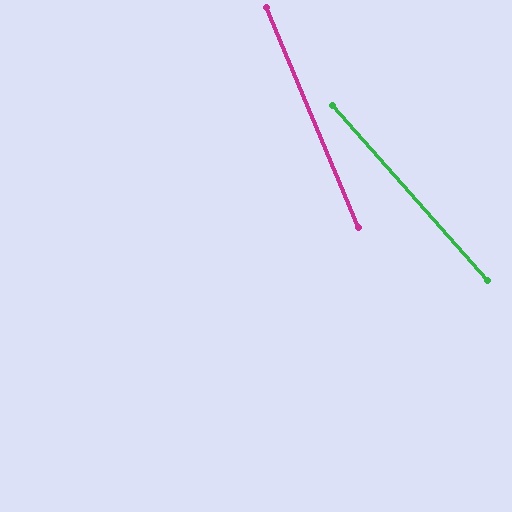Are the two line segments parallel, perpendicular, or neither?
Neither parallel nor perpendicular — they differ by about 19°.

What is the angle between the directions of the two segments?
Approximately 19 degrees.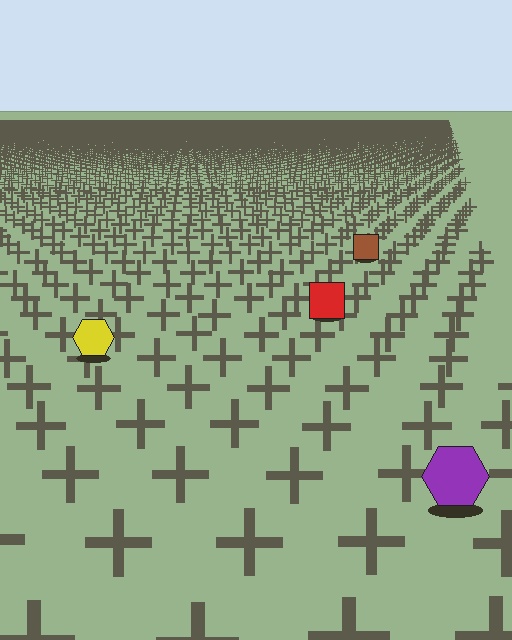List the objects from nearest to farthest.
From nearest to farthest: the purple hexagon, the yellow hexagon, the red square, the brown square.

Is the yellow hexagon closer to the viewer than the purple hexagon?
No. The purple hexagon is closer — you can tell from the texture gradient: the ground texture is coarser near it.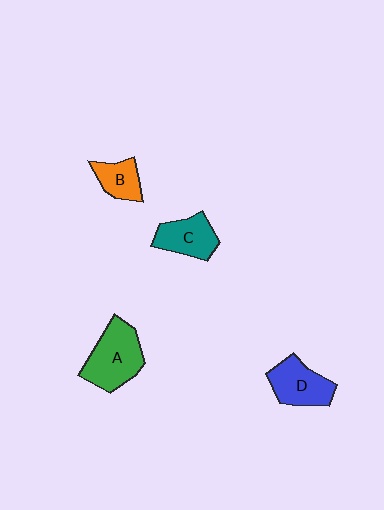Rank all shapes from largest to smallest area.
From largest to smallest: A (green), D (blue), C (teal), B (orange).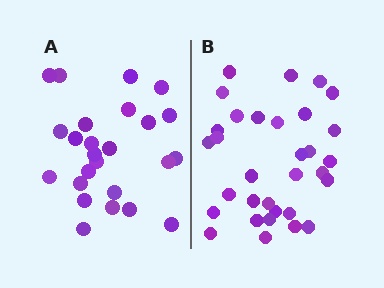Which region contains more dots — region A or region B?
Region B (the right region) has more dots.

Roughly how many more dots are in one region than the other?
Region B has roughly 8 or so more dots than region A.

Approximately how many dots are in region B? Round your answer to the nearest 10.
About 30 dots. (The exact count is 32, which rounds to 30.)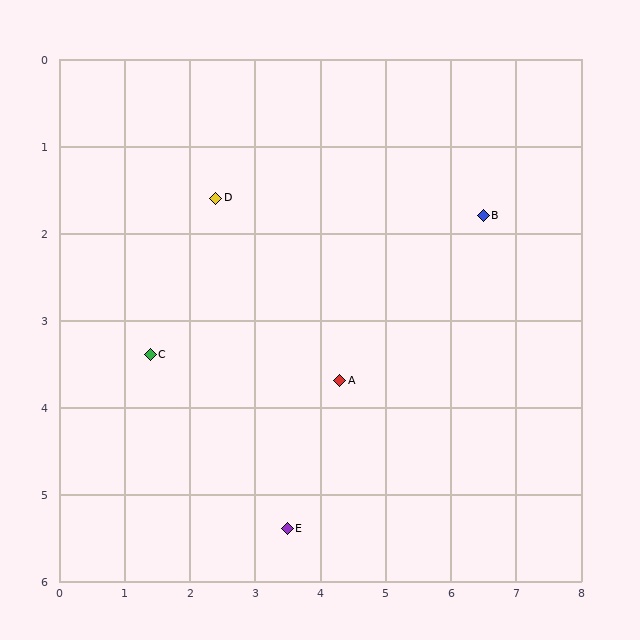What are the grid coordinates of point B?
Point B is at approximately (6.5, 1.8).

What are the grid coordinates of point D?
Point D is at approximately (2.4, 1.6).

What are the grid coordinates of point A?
Point A is at approximately (4.3, 3.7).